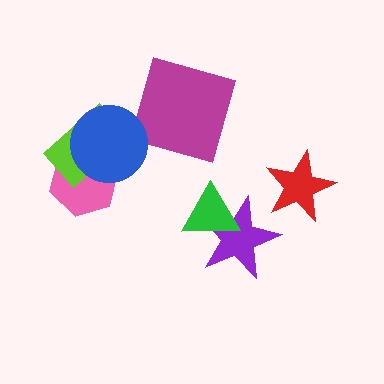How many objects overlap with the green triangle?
1 object overlaps with the green triangle.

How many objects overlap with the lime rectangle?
2 objects overlap with the lime rectangle.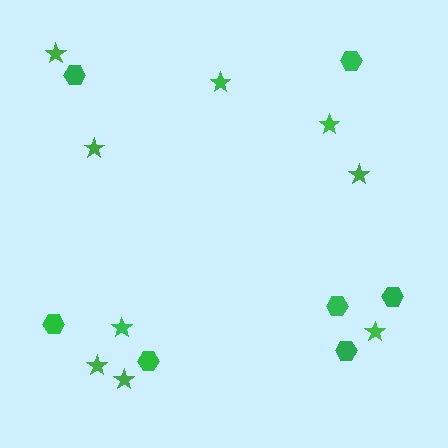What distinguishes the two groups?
There are 2 groups: one group of stars (9) and one group of hexagons (7).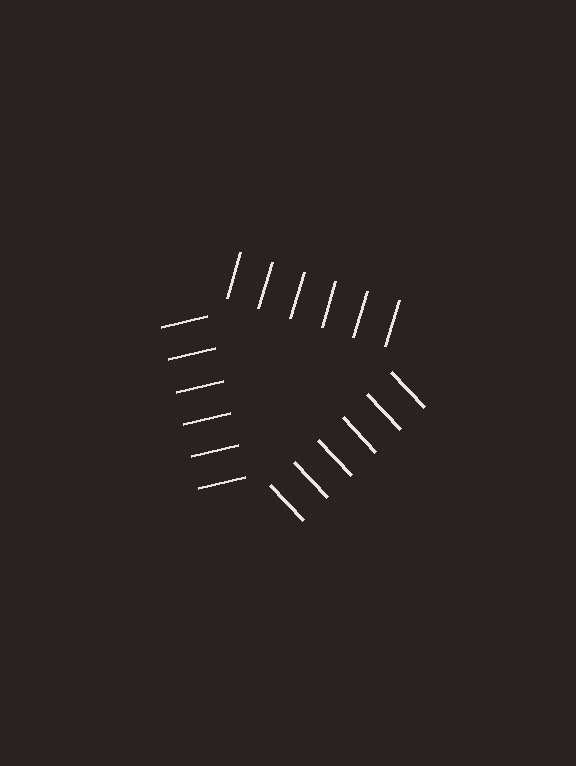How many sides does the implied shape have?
3 sides — the line-ends trace a triangle.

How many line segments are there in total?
18 — 6 along each of the 3 edges.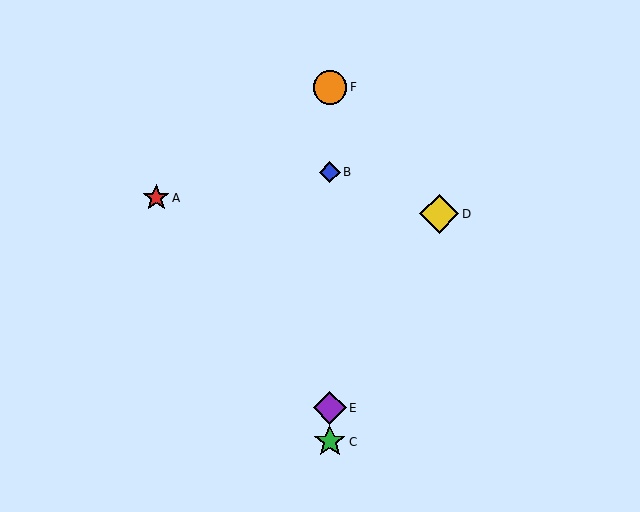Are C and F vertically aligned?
Yes, both are at x≈330.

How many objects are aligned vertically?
4 objects (B, C, E, F) are aligned vertically.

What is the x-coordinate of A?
Object A is at x≈156.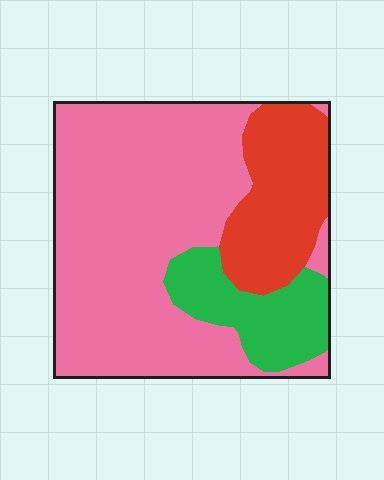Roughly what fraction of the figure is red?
Red takes up about one fifth (1/5) of the figure.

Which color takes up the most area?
Pink, at roughly 65%.